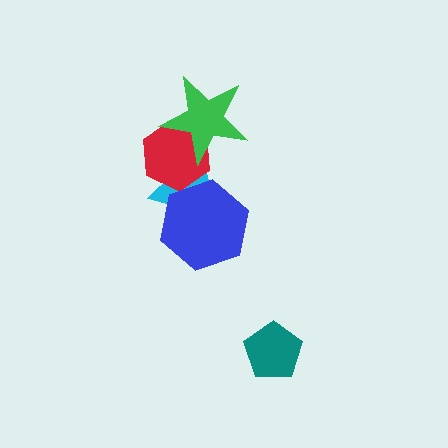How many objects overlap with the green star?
2 objects overlap with the green star.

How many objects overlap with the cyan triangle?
3 objects overlap with the cyan triangle.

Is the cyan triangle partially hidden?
Yes, it is partially covered by another shape.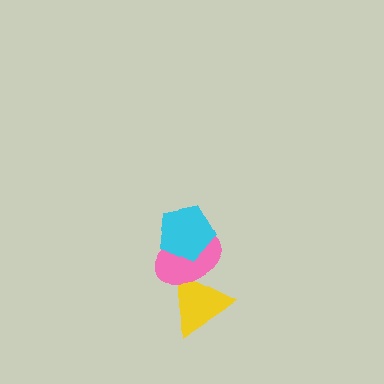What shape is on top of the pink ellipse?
The cyan pentagon is on top of the pink ellipse.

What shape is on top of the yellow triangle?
The pink ellipse is on top of the yellow triangle.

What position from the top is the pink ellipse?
The pink ellipse is 2nd from the top.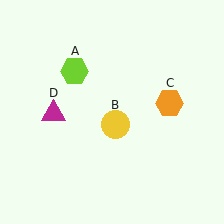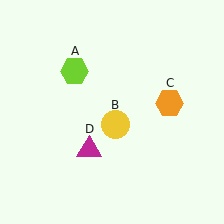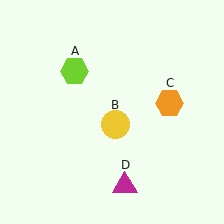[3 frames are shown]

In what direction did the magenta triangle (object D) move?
The magenta triangle (object D) moved down and to the right.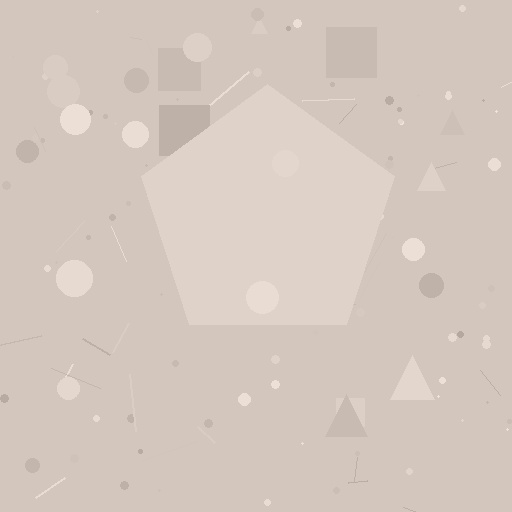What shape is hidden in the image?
A pentagon is hidden in the image.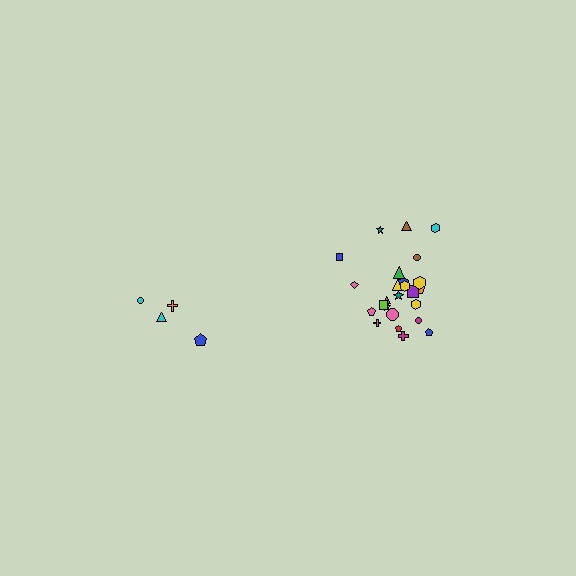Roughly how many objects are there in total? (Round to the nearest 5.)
Roughly 30 objects in total.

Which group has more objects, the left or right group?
The right group.